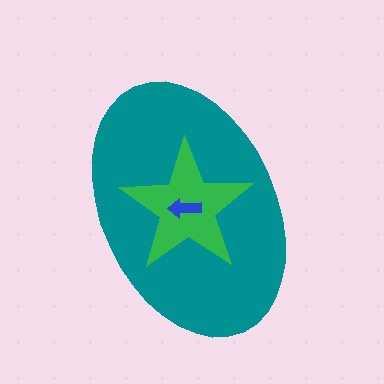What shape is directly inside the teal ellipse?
The green star.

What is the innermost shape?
The blue arrow.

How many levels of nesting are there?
3.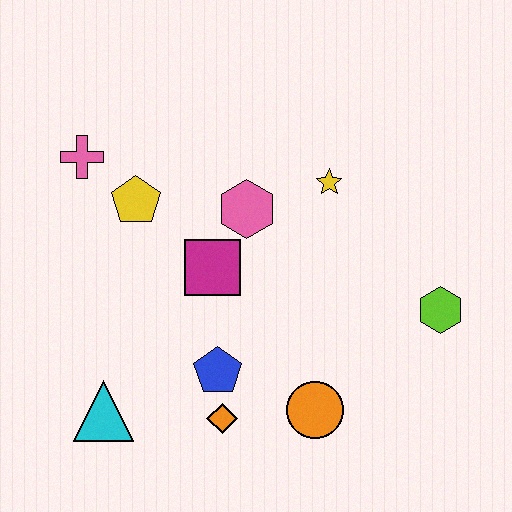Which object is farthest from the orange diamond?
The pink cross is farthest from the orange diamond.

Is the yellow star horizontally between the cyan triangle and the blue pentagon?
No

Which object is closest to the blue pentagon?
The orange diamond is closest to the blue pentagon.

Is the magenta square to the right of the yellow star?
No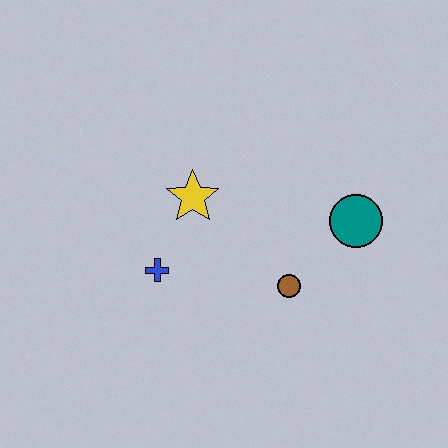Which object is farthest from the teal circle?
The blue cross is farthest from the teal circle.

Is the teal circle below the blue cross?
No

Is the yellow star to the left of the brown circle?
Yes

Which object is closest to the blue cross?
The yellow star is closest to the blue cross.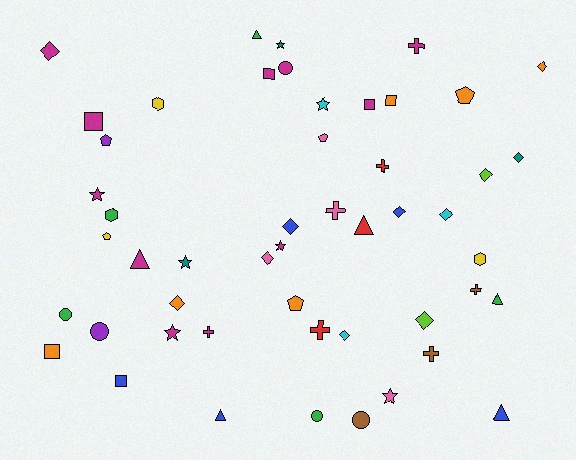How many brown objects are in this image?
There are 3 brown objects.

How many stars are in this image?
There are 7 stars.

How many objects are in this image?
There are 50 objects.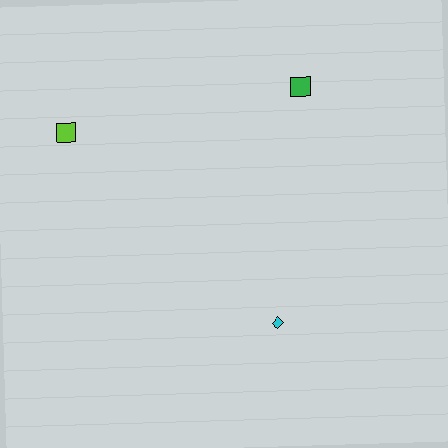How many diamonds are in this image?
There is 1 diamond.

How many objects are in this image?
There are 3 objects.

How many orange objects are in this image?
There are no orange objects.